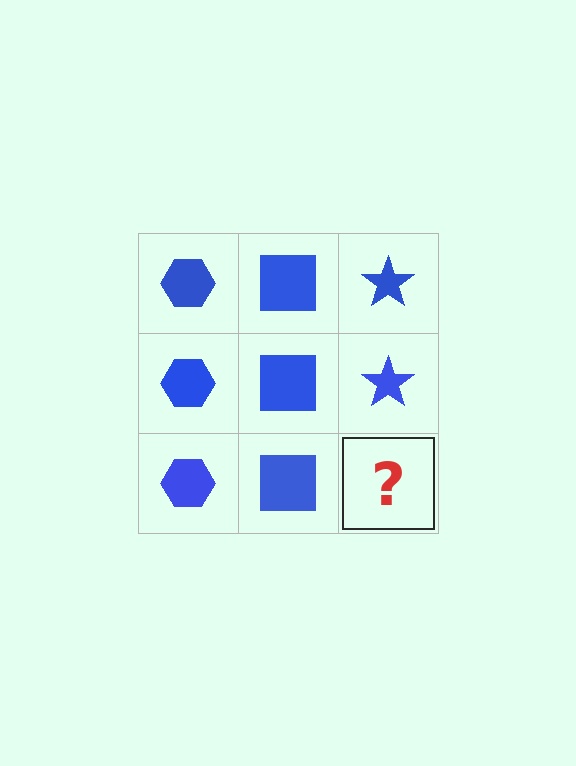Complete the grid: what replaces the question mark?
The question mark should be replaced with a blue star.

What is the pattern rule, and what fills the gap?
The rule is that each column has a consistent shape. The gap should be filled with a blue star.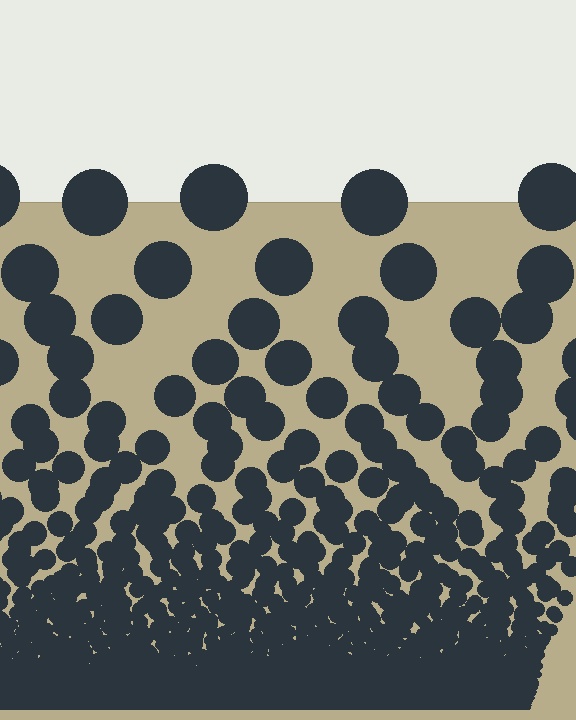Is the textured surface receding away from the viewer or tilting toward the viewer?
The surface appears to tilt toward the viewer. Texture elements get larger and sparser toward the top.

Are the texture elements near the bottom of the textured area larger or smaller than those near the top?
Smaller. The gradient is inverted — elements near the bottom are smaller and denser.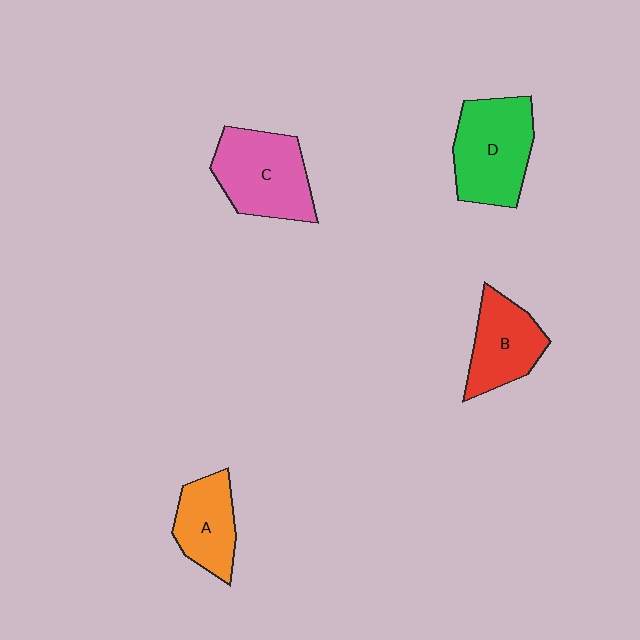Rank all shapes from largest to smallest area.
From largest to smallest: D (green), C (pink), B (red), A (orange).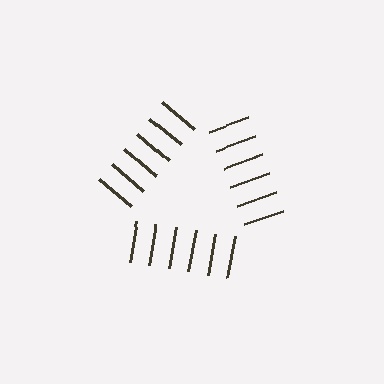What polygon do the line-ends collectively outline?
An illusory triangle — the line segments terminate on its edges but no continuous stroke is drawn.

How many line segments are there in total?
18 — 6 along each of the 3 edges.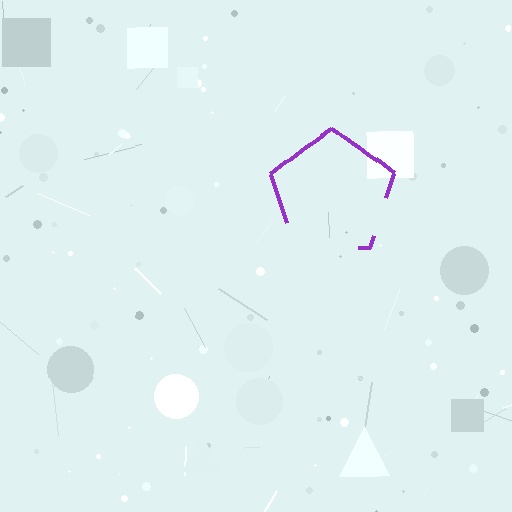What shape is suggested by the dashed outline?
The dashed outline suggests a pentagon.